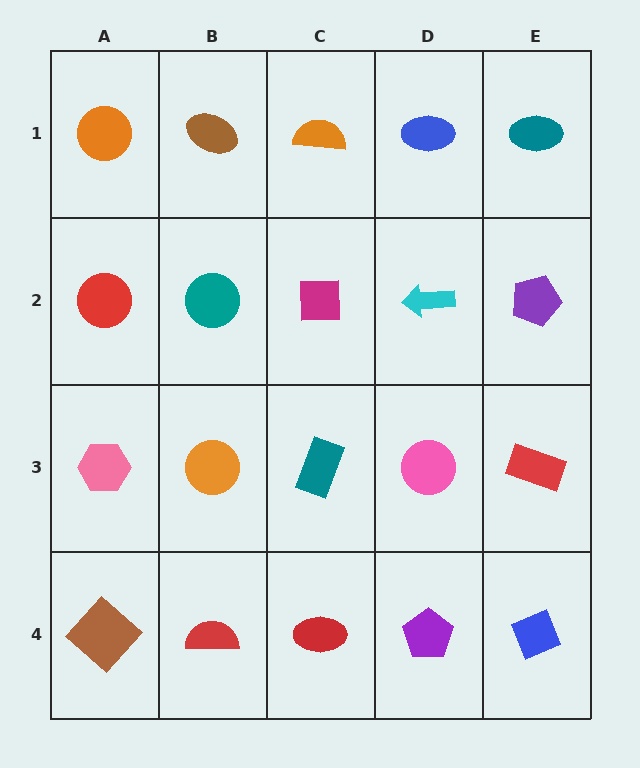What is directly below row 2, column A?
A pink hexagon.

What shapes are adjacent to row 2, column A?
An orange circle (row 1, column A), a pink hexagon (row 3, column A), a teal circle (row 2, column B).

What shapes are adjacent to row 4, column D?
A pink circle (row 3, column D), a red ellipse (row 4, column C), a blue diamond (row 4, column E).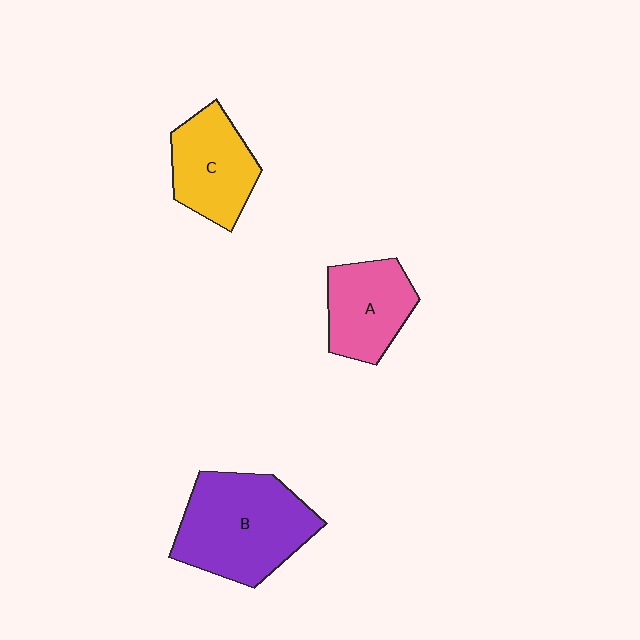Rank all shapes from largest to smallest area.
From largest to smallest: B (purple), C (yellow), A (pink).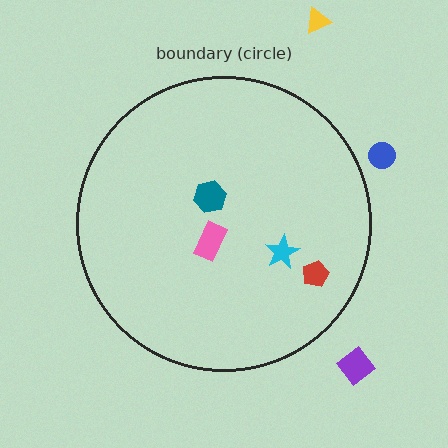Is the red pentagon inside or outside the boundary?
Inside.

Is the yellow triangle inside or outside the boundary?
Outside.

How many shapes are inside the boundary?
4 inside, 3 outside.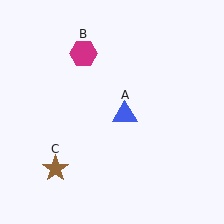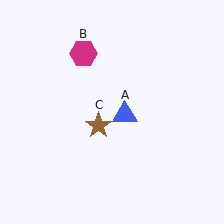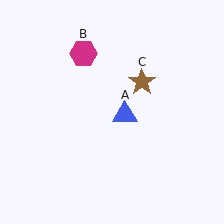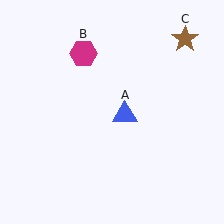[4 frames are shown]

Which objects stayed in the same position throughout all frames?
Blue triangle (object A) and magenta hexagon (object B) remained stationary.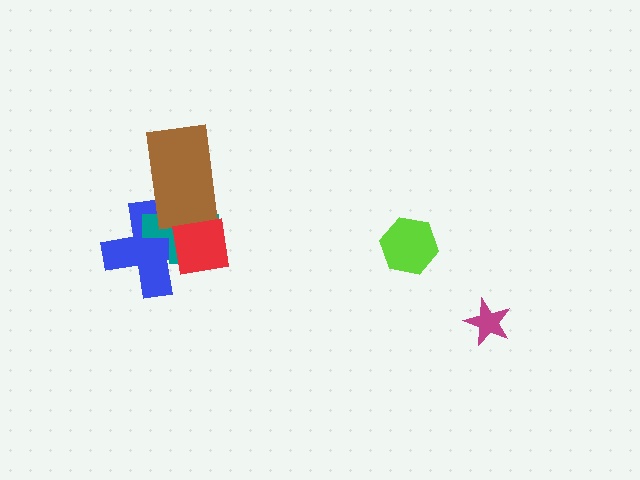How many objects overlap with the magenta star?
0 objects overlap with the magenta star.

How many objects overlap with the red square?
3 objects overlap with the red square.